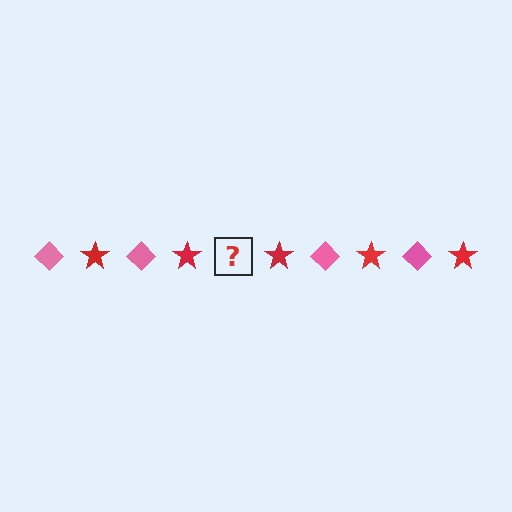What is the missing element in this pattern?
The missing element is a pink diamond.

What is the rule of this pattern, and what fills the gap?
The rule is that the pattern alternates between pink diamond and red star. The gap should be filled with a pink diamond.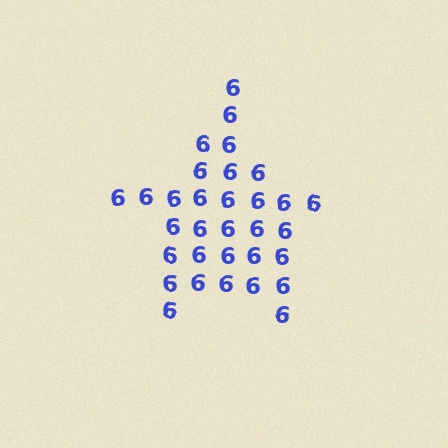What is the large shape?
The large shape is a star.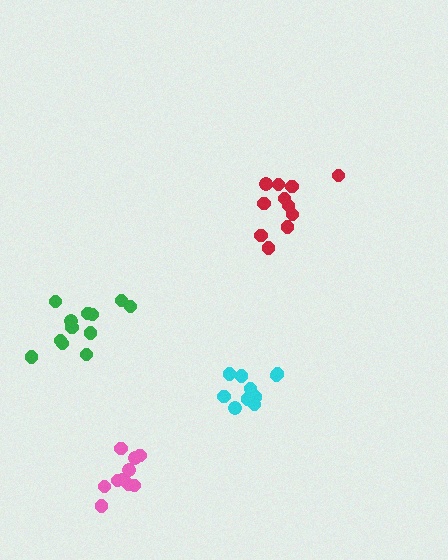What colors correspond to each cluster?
The clusters are colored: green, cyan, red, pink.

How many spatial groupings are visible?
There are 4 spatial groupings.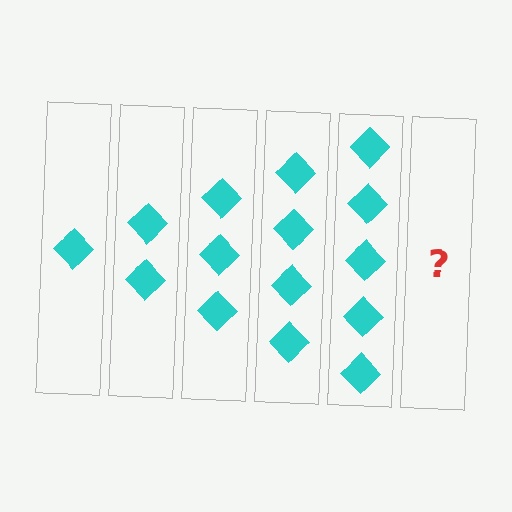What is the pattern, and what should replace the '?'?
The pattern is that each step adds one more diamond. The '?' should be 6 diamonds.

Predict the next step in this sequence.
The next step is 6 diamonds.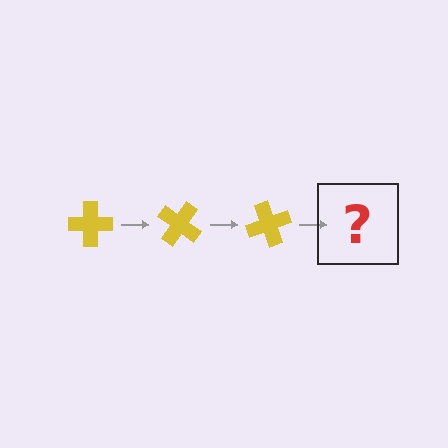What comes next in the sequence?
The next element should be a yellow cross rotated 105 degrees.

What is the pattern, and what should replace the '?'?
The pattern is that the cross rotates 35 degrees each step. The '?' should be a yellow cross rotated 105 degrees.